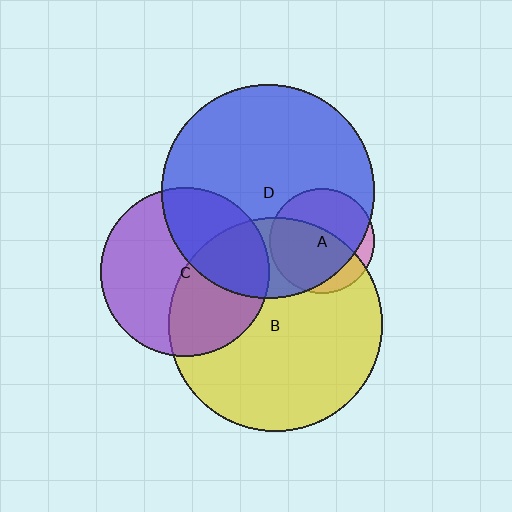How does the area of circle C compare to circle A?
Approximately 2.6 times.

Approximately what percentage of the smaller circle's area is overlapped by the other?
Approximately 85%.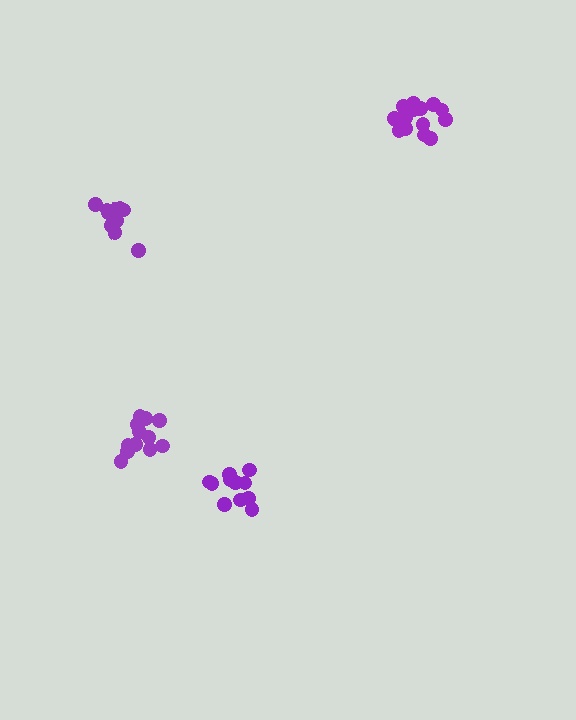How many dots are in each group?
Group 1: 12 dots, Group 2: 10 dots, Group 3: 16 dots, Group 4: 11 dots (49 total).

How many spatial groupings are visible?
There are 4 spatial groupings.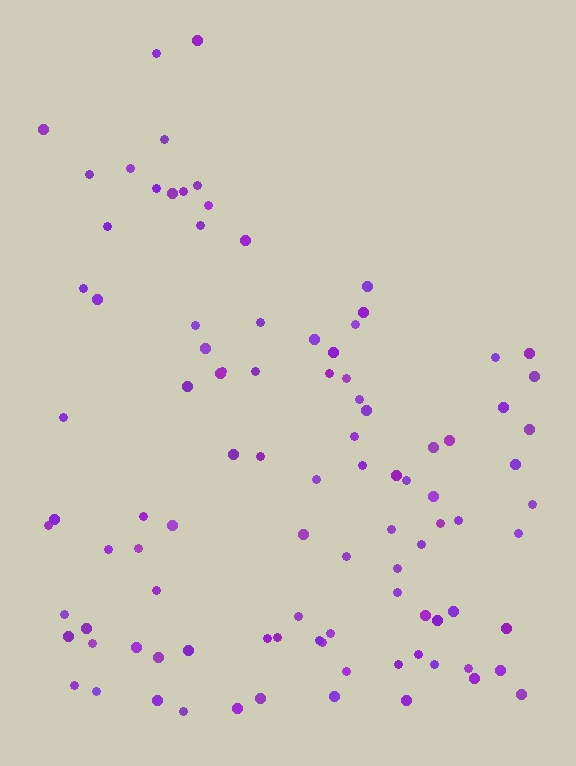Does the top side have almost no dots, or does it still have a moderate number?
Still a moderate number, just noticeably fewer than the bottom.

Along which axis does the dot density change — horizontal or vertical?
Vertical.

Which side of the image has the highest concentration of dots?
The bottom.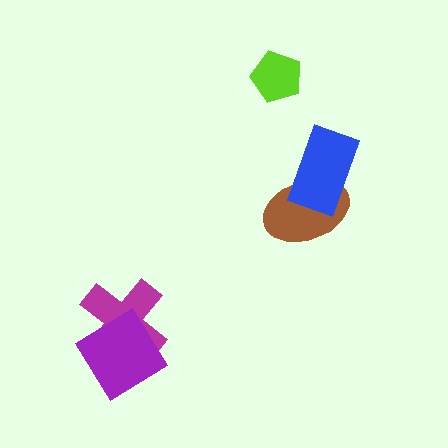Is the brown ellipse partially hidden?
Yes, it is partially covered by another shape.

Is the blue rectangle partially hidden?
No, no other shape covers it.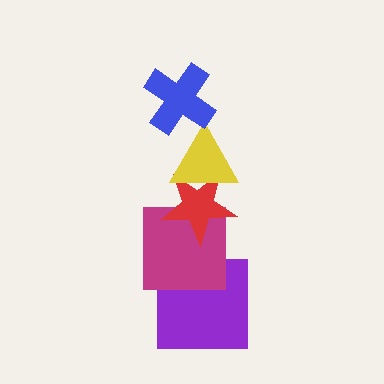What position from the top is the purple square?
The purple square is 5th from the top.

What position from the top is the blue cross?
The blue cross is 1st from the top.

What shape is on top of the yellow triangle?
The blue cross is on top of the yellow triangle.